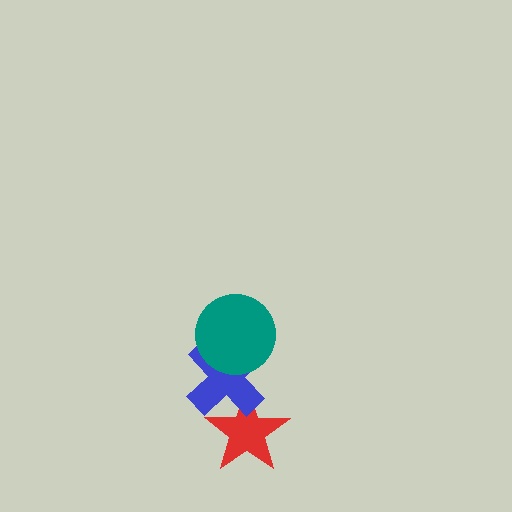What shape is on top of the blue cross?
The teal circle is on top of the blue cross.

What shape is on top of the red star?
The blue cross is on top of the red star.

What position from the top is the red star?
The red star is 3rd from the top.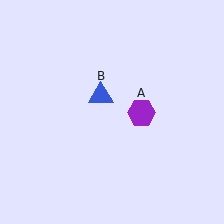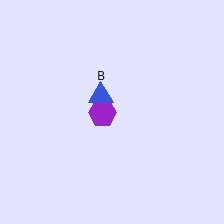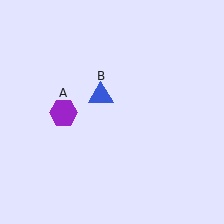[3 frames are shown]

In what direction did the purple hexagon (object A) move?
The purple hexagon (object A) moved left.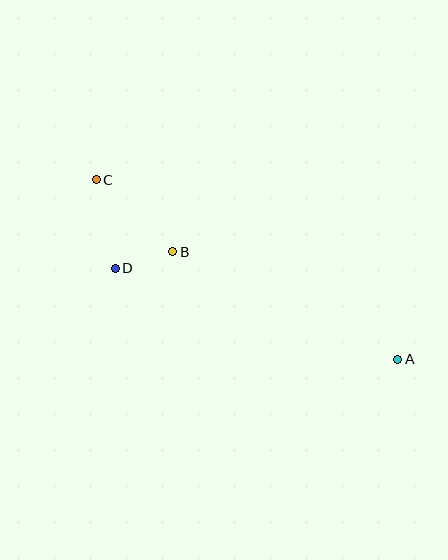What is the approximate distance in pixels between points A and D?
The distance between A and D is approximately 297 pixels.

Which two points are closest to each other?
Points B and D are closest to each other.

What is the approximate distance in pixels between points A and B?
The distance between A and B is approximately 249 pixels.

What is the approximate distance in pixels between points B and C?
The distance between B and C is approximately 105 pixels.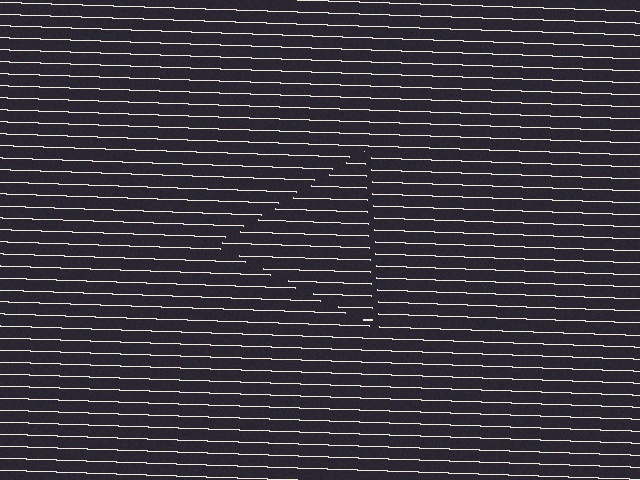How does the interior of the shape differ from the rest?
The interior of the shape contains the same grating, shifted by half a period — the contour is defined by the phase discontinuity where line-ends from the inner and outer gratings abut.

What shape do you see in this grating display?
An illusory triangle. The interior of the shape contains the same grating, shifted by half a period — the contour is defined by the phase discontinuity where line-ends from the inner and outer gratings abut.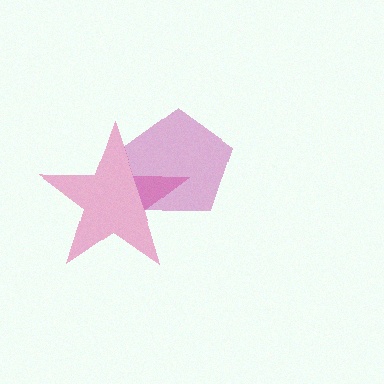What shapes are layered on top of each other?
The layered shapes are: a pink star, a magenta pentagon.